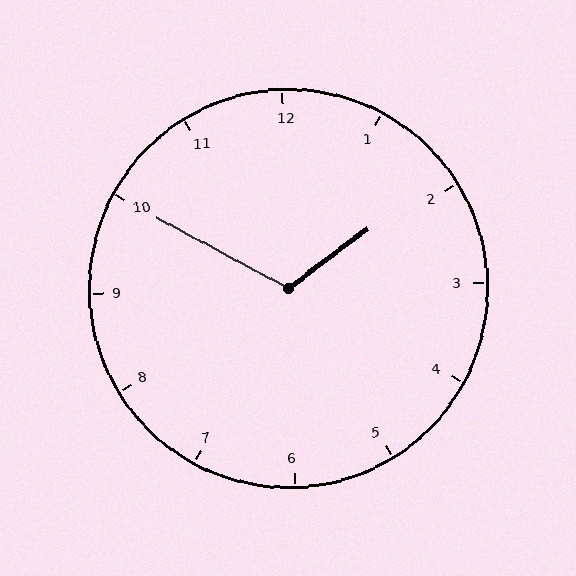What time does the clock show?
1:50.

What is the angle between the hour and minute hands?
Approximately 115 degrees.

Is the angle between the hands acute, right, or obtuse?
It is obtuse.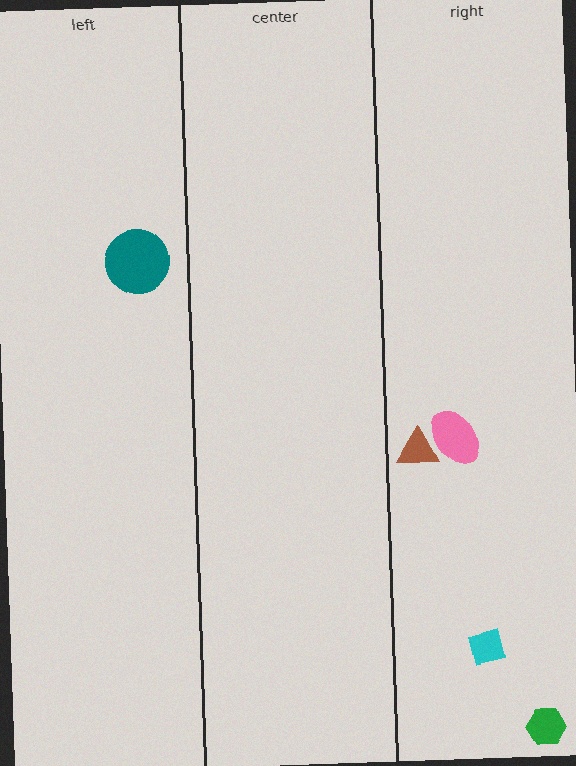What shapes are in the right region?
The cyan square, the green hexagon, the pink ellipse, the brown triangle.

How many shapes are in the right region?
4.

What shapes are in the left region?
The teal circle.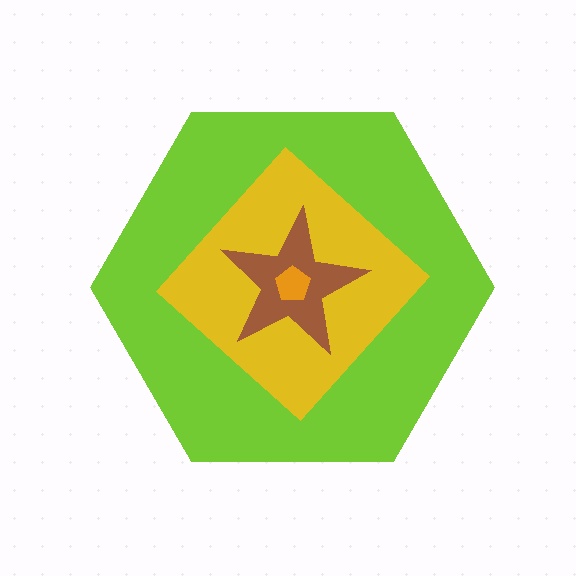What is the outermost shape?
The lime hexagon.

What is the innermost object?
The orange pentagon.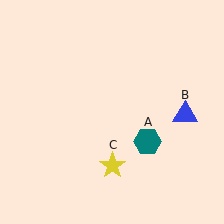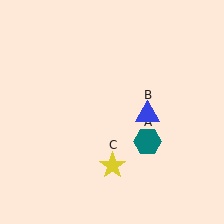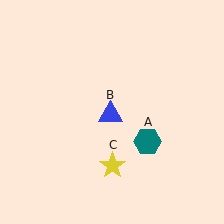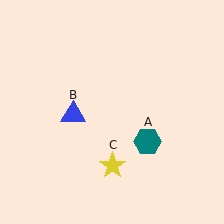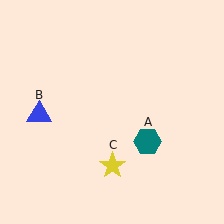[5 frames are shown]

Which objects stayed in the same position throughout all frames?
Teal hexagon (object A) and yellow star (object C) remained stationary.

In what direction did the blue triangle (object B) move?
The blue triangle (object B) moved left.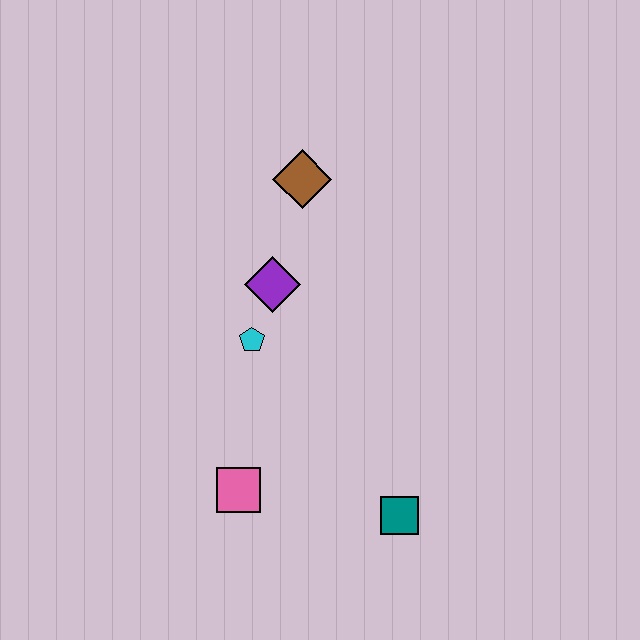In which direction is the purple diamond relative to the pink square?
The purple diamond is above the pink square.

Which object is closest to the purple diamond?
The cyan pentagon is closest to the purple diamond.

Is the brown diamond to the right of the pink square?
Yes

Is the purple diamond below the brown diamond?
Yes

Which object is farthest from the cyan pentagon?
The teal square is farthest from the cyan pentagon.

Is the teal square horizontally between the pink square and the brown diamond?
No